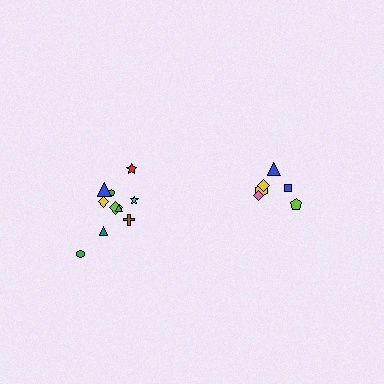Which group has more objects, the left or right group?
The left group.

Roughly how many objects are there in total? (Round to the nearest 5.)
Roughly 15 objects in total.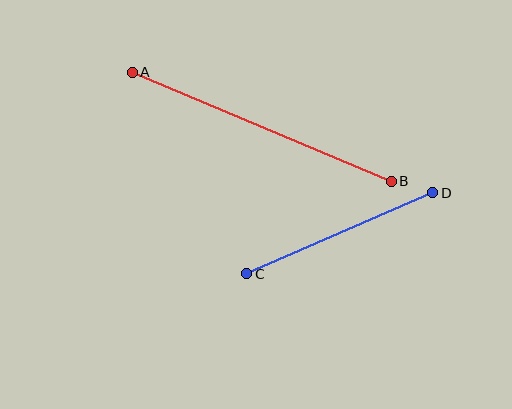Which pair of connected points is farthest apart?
Points A and B are farthest apart.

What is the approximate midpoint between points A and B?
The midpoint is at approximately (262, 127) pixels.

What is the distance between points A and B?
The distance is approximately 281 pixels.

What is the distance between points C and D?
The distance is approximately 203 pixels.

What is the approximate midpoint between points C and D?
The midpoint is at approximately (340, 233) pixels.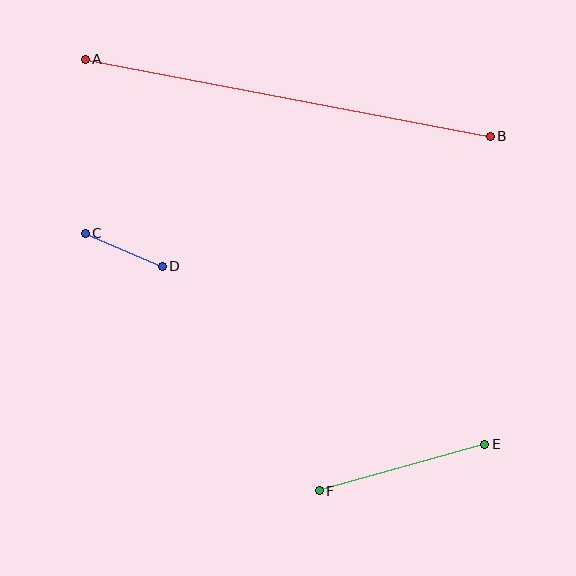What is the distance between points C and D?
The distance is approximately 84 pixels.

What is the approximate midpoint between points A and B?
The midpoint is at approximately (288, 98) pixels.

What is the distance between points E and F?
The distance is approximately 172 pixels.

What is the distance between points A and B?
The distance is approximately 413 pixels.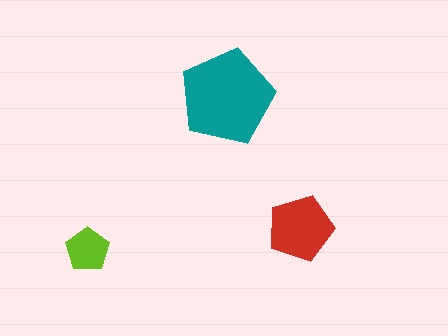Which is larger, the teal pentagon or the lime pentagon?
The teal one.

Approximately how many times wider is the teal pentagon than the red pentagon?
About 1.5 times wider.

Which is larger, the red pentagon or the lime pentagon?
The red one.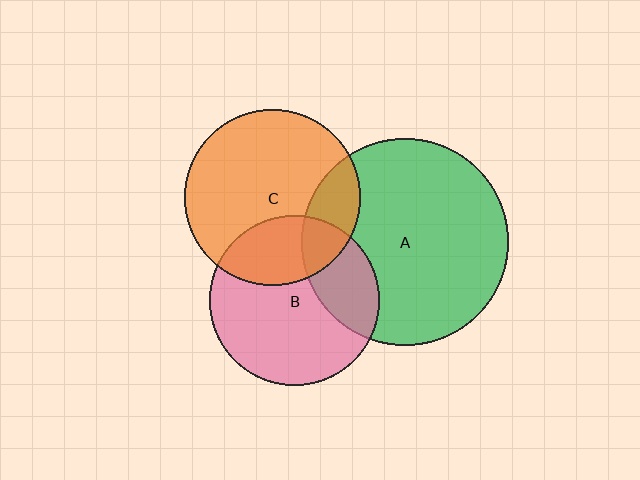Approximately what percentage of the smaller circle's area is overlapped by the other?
Approximately 25%.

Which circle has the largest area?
Circle A (green).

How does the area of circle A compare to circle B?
Approximately 1.5 times.